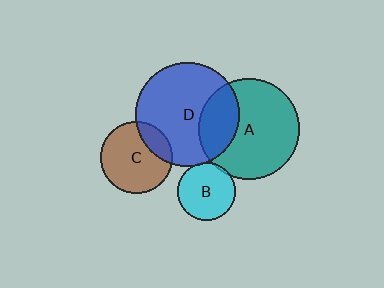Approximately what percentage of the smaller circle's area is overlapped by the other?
Approximately 5%.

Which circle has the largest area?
Circle D (blue).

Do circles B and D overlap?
Yes.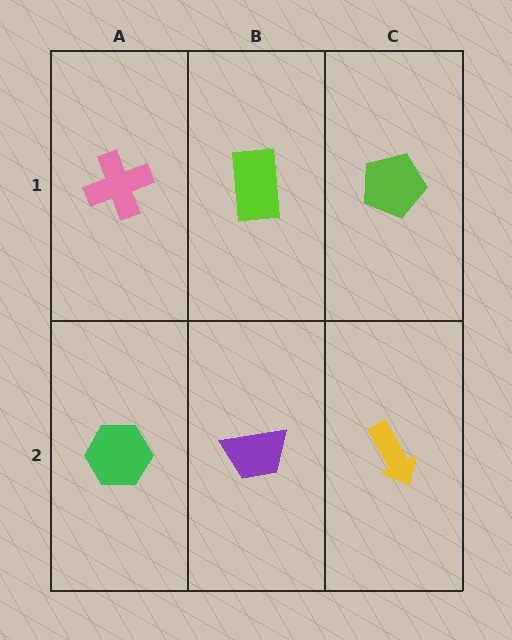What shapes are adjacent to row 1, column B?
A purple trapezoid (row 2, column B), a pink cross (row 1, column A), a lime pentagon (row 1, column C).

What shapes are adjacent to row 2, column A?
A pink cross (row 1, column A), a purple trapezoid (row 2, column B).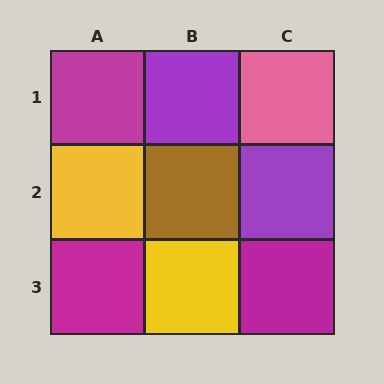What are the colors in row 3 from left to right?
Magenta, yellow, magenta.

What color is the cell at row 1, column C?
Pink.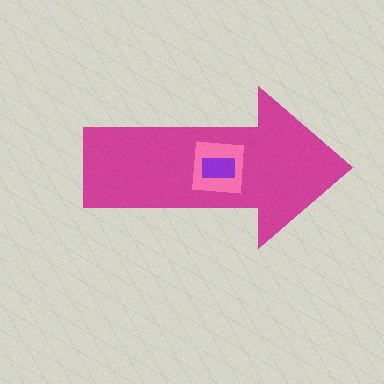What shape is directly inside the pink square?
The purple rectangle.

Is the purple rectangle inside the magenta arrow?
Yes.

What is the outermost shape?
The magenta arrow.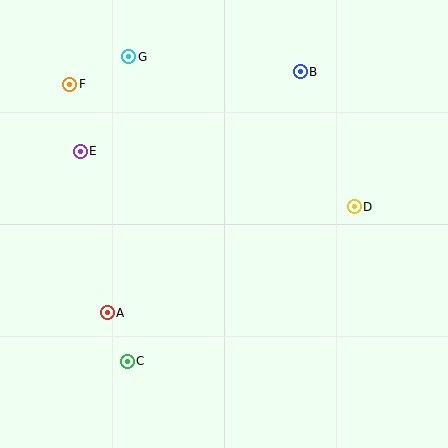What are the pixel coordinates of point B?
Point B is at (300, 72).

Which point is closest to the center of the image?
Point D at (354, 207) is closest to the center.